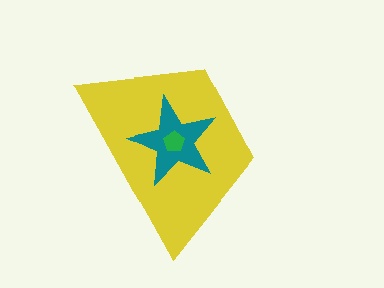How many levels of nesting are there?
3.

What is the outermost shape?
The yellow trapezoid.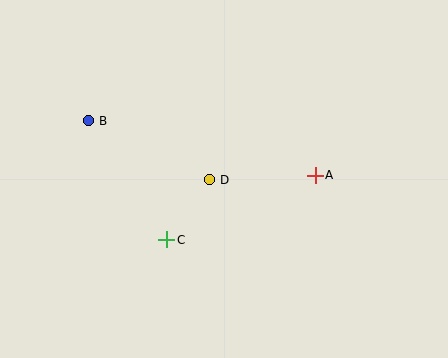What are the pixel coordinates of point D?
Point D is at (210, 180).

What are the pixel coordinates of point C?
Point C is at (167, 240).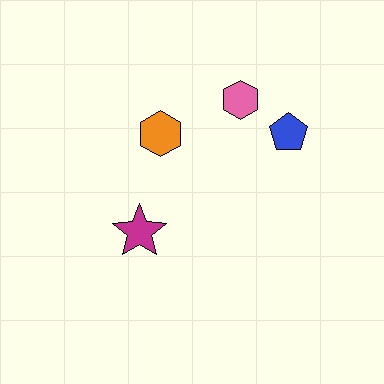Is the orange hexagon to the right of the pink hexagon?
No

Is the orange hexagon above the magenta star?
Yes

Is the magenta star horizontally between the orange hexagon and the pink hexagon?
No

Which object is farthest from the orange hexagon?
The blue pentagon is farthest from the orange hexagon.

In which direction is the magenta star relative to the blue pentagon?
The magenta star is to the left of the blue pentagon.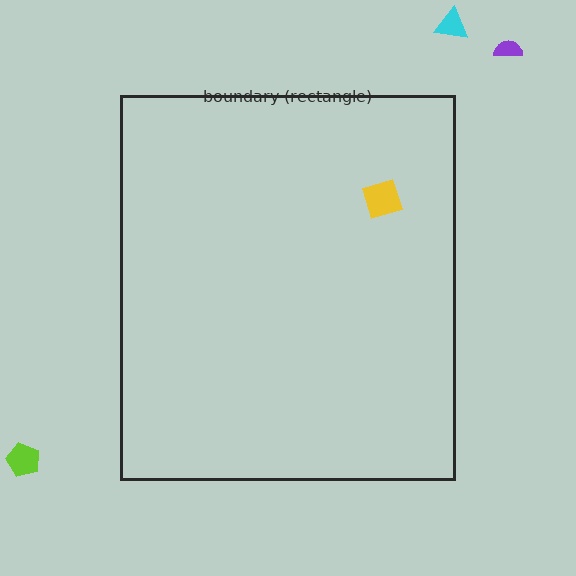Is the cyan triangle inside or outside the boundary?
Outside.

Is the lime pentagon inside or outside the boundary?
Outside.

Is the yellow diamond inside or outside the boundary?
Inside.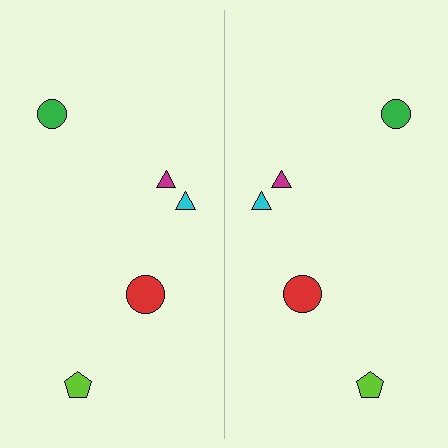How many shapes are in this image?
There are 10 shapes in this image.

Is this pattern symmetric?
Yes, this pattern has bilateral (reflection) symmetry.